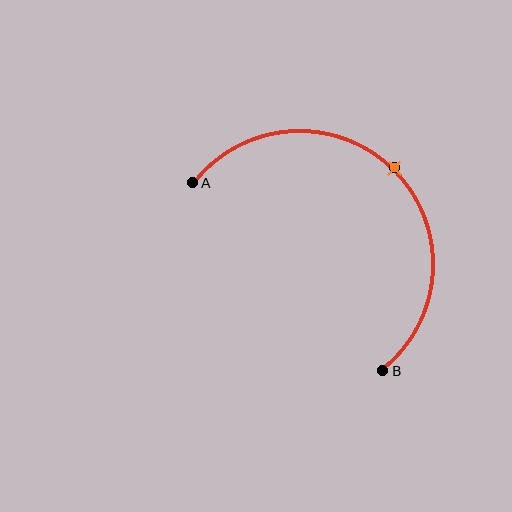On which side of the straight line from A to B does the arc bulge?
The arc bulges above and to the right of the straight line connecting A and B.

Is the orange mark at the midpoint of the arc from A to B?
Yes. The orange mark lies on the arc at equal arc-length from both A and B — it is the arc midpoint.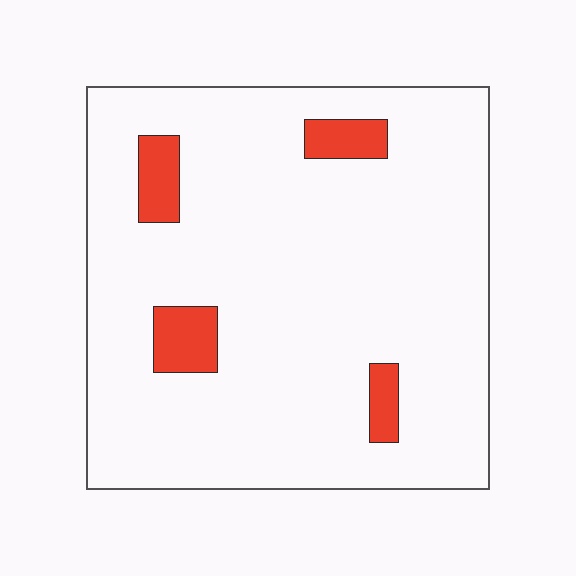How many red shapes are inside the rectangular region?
4.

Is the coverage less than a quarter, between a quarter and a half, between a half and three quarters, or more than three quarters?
Less than a quarter.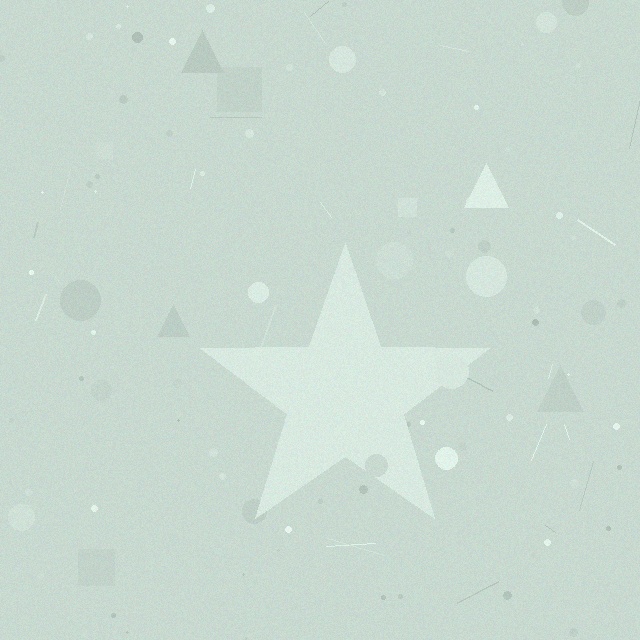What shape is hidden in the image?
A star is hidden in the image.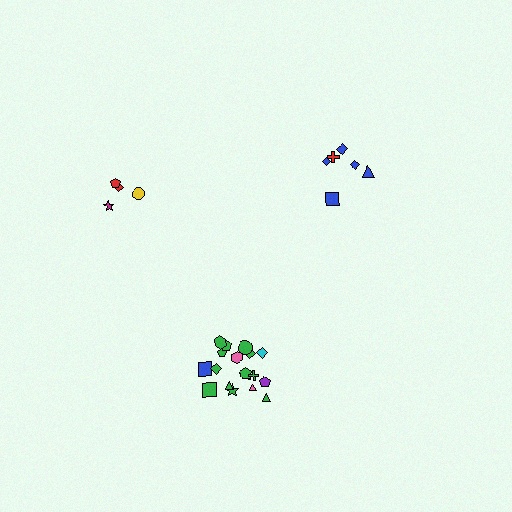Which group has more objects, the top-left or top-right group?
The top-right group.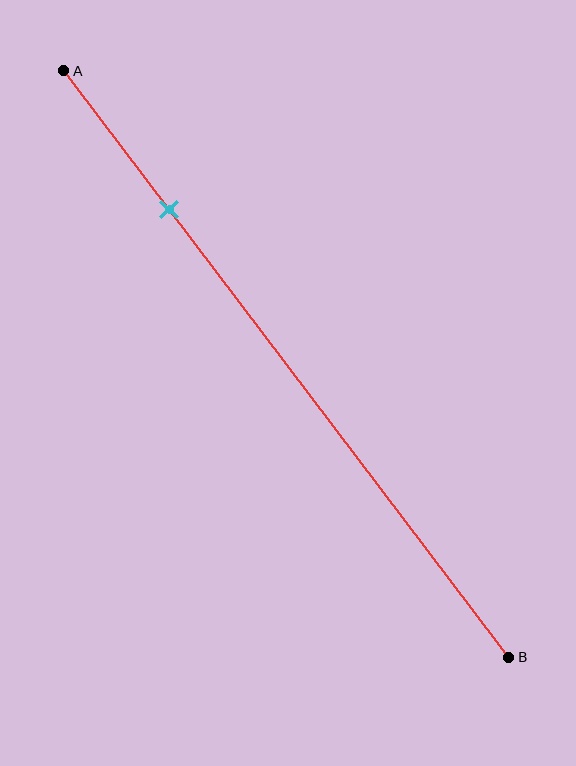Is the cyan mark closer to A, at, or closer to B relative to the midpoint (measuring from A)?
The cyan mark is closer to point A than the midpoint of segment AB.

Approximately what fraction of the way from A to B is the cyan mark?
The cyan mark is approximately 25% of the way from A to B.